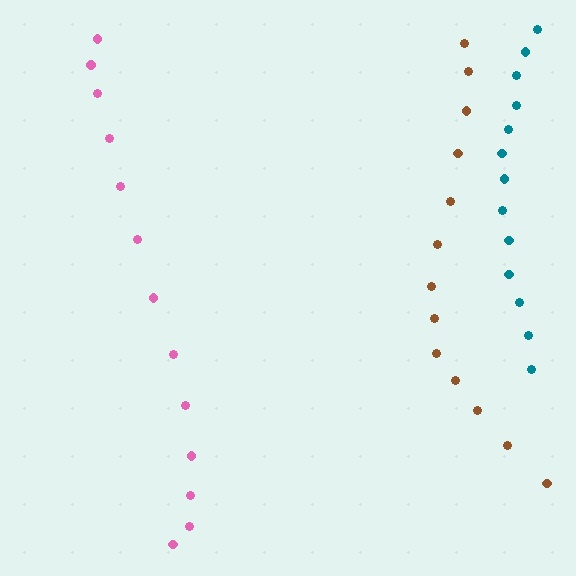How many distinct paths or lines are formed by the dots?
There are 3 distinct paths.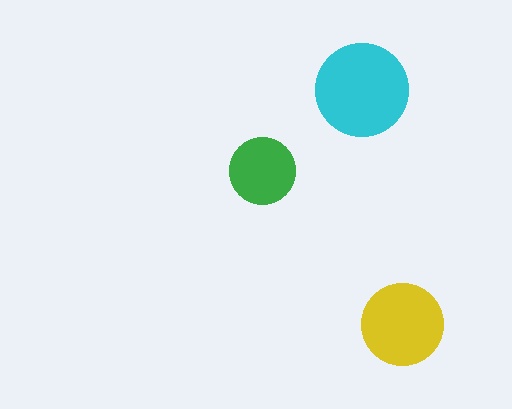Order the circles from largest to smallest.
the cyan one, the yellow one, the green one.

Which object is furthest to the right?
The yellow circle is rightmost.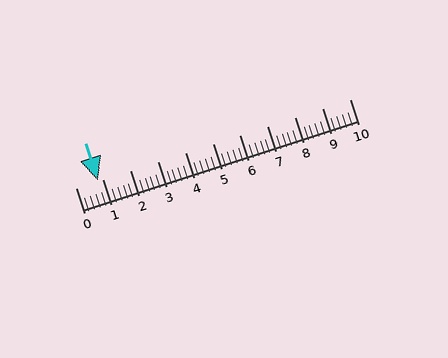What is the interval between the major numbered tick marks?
The major tick marks are spaced 1 units apart.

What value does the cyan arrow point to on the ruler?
The cyan arrow points to approximately 0.8.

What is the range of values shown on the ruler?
The ruler shows values from 0 to 10.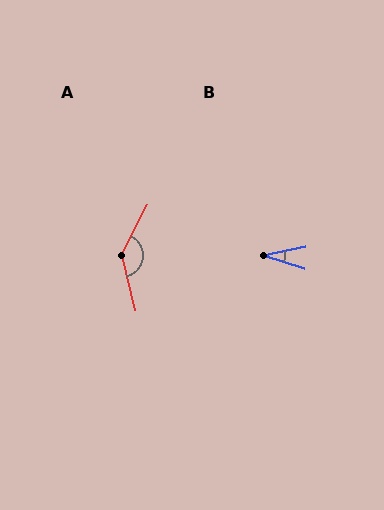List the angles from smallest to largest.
B (29°), A (138°).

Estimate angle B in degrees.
Approximately 29 degrees.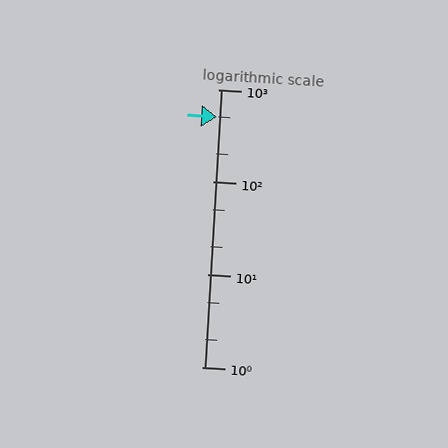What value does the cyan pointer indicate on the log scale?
The pointer indicates approximately 510.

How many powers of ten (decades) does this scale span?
The scale spans 3 decades, from 1 to 1000.